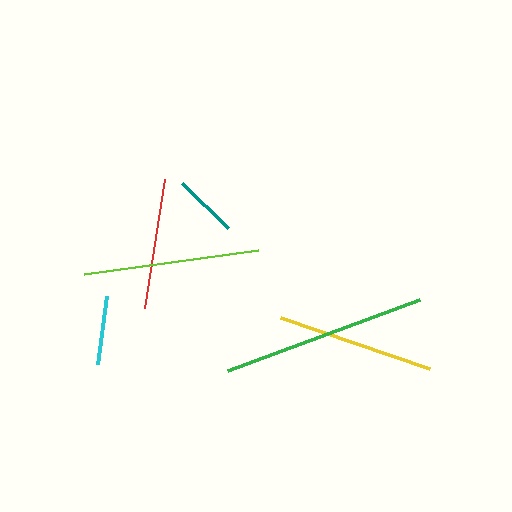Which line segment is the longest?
The green line is the longest at approximately 204 pixels.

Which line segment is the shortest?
The teal line is the shortest at approximately 64 pixels.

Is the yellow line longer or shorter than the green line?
The green line is longer than the yellow line.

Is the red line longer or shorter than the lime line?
The lime line is longer than the red line.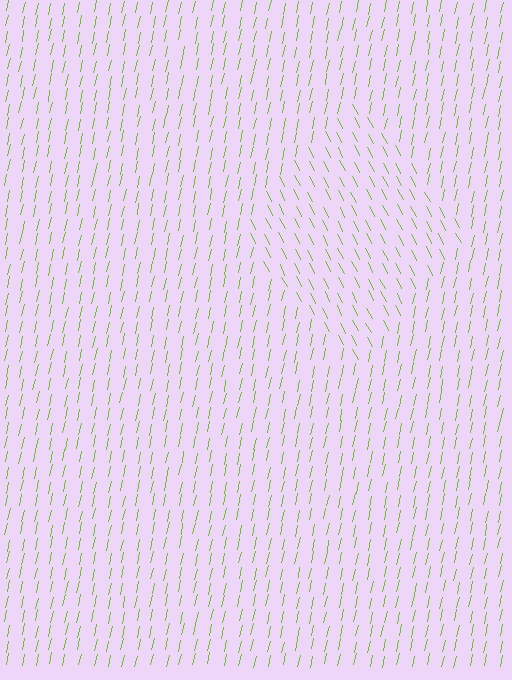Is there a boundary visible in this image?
Yes, there is a texture boundary formed by a change in line orientation.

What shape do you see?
I see a diamond.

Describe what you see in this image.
The image is filled with small lime line segments. A diamond region in the image has lines oriented differently from the surrounding lines, creating a visible texture boundary.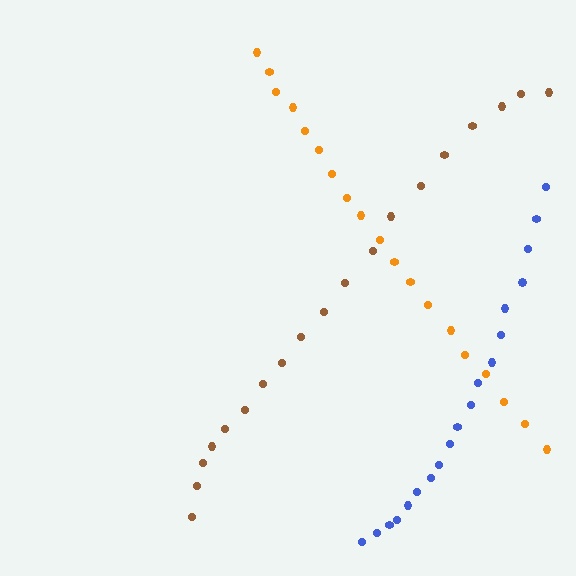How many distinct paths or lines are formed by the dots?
There are 3 distinct paths.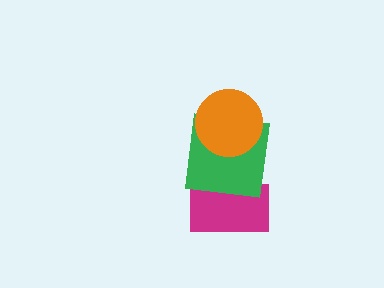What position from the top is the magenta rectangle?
The magenta rectangle is 3rd from the top.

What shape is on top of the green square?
The orange circle is on top of the green square.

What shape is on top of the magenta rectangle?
The green square is on top of the magenta rectangle.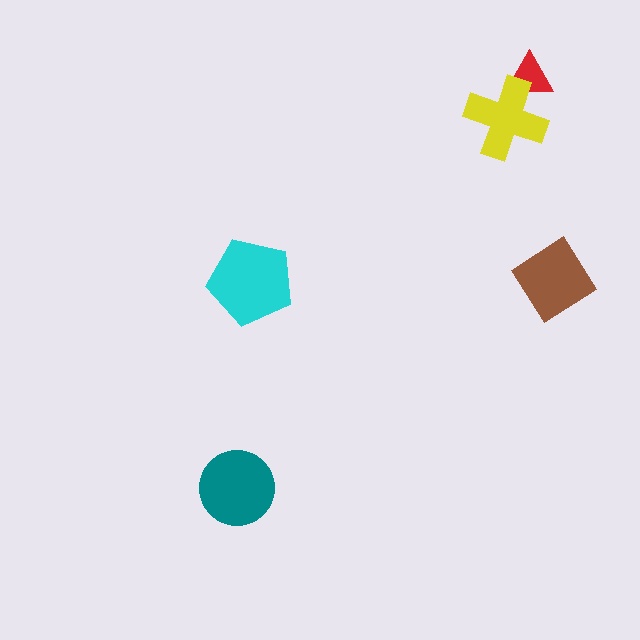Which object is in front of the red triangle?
The yellow cross is in front of the red triangle.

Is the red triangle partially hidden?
Yes, it is partially covered by another shape.